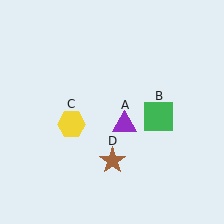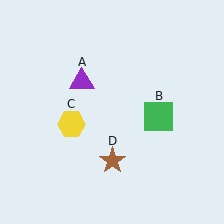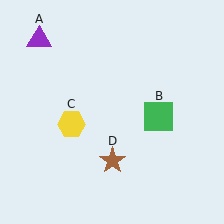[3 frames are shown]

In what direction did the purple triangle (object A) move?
The purple triangle (object A) moved up and to the left.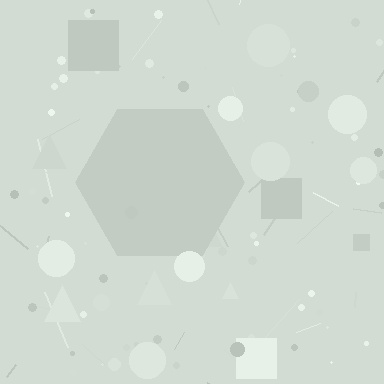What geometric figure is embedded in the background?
A hexagon is embedded in the background.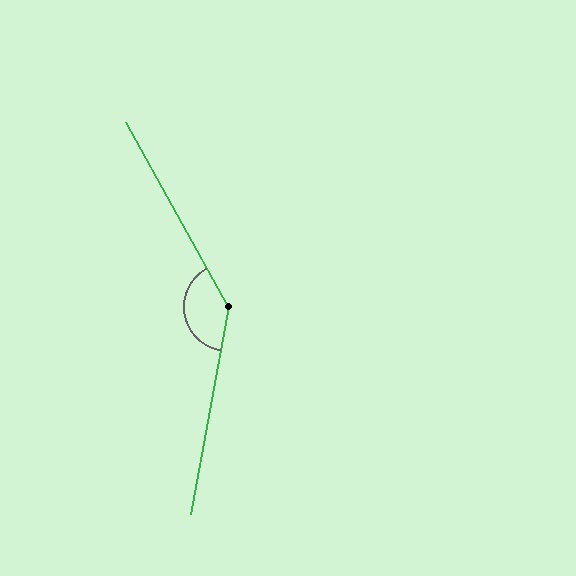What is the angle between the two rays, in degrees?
Approximately 141 degrees.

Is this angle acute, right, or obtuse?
It is obtuse.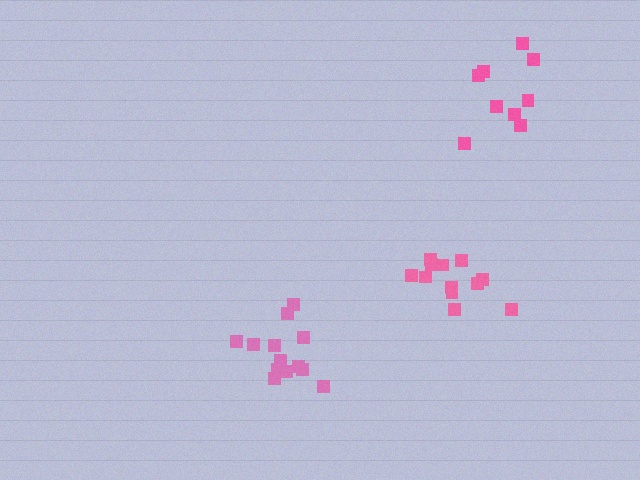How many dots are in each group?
Group 1: 12 dots, Group 2: 13 dots, Group 3: 9 dots (34 total).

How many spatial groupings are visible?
There are 3 spatial groupings.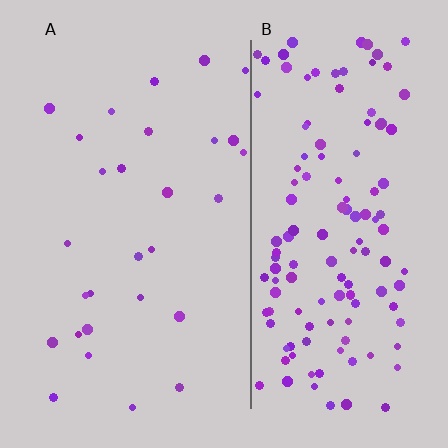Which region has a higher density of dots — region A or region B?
B (the right).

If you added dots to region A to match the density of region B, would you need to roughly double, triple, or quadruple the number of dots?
Approximately quadruple.